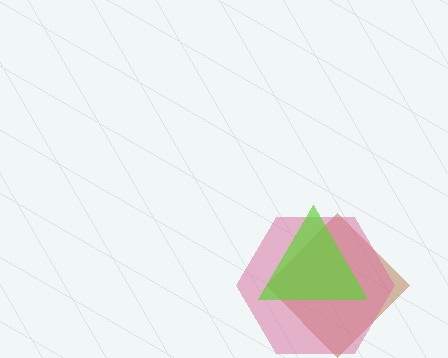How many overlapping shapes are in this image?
There are 3 overlapping shapes in the image.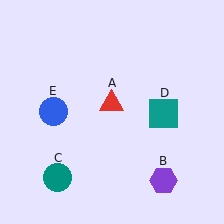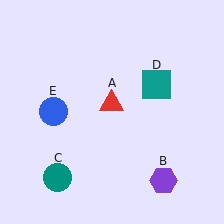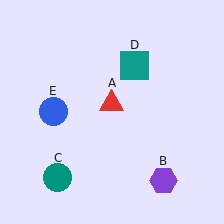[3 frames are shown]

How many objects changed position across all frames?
1 object changed position: teal square (object D).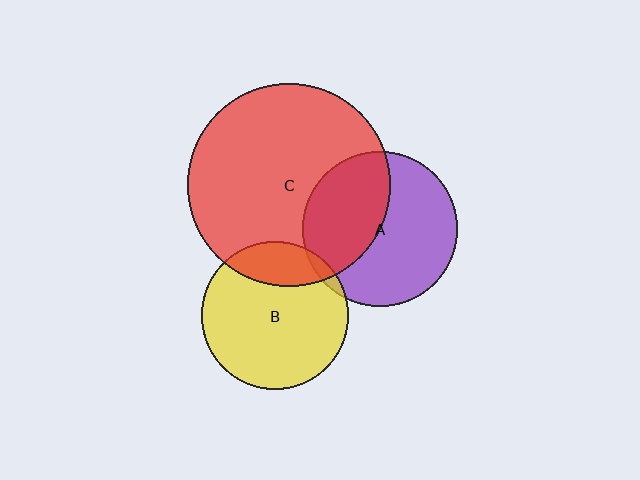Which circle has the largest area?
Circle C (red).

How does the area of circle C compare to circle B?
Approximately 1.9 times.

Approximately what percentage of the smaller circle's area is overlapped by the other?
Approximately 5%.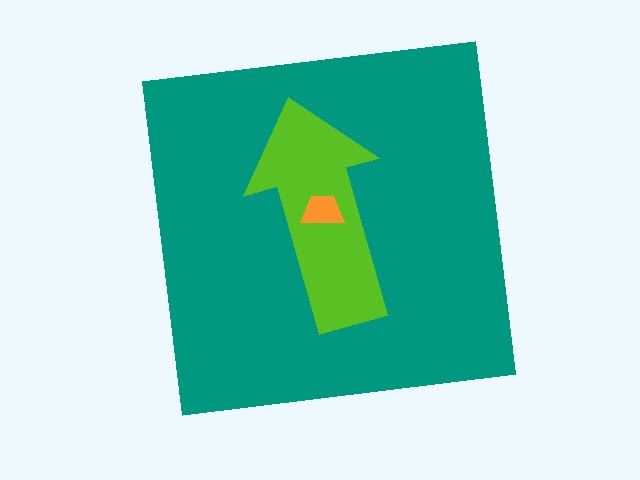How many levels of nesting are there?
3.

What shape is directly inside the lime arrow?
The orange trapezoid.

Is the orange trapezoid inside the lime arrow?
Yes.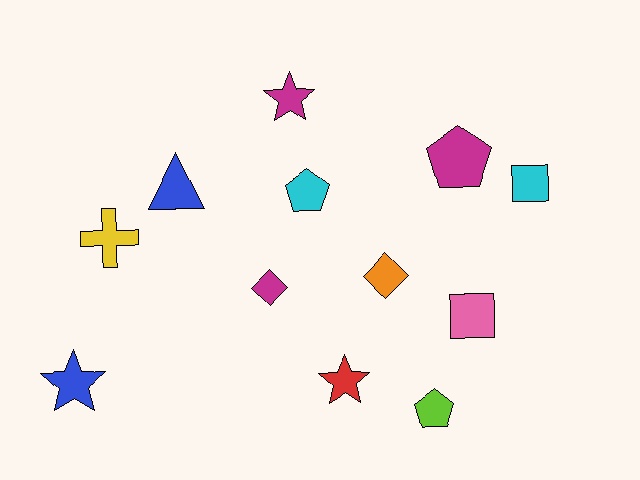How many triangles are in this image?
There is 1 triangle.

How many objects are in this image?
There are 12 objects.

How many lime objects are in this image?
There is 1 lime object.